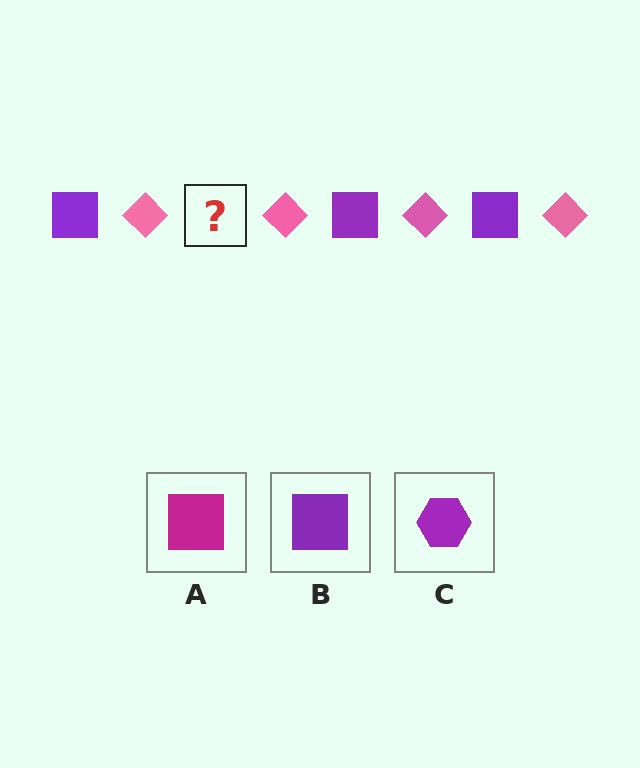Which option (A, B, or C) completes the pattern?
B.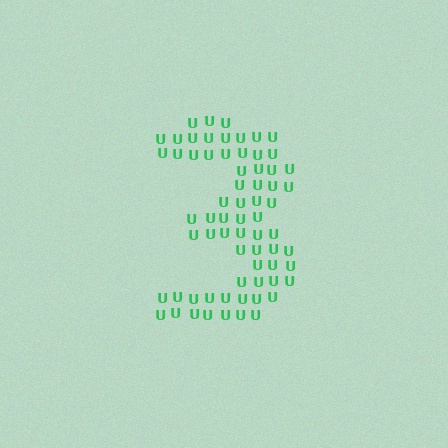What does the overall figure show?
The overall figure shows the digit 3.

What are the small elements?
The small elements are letter U's.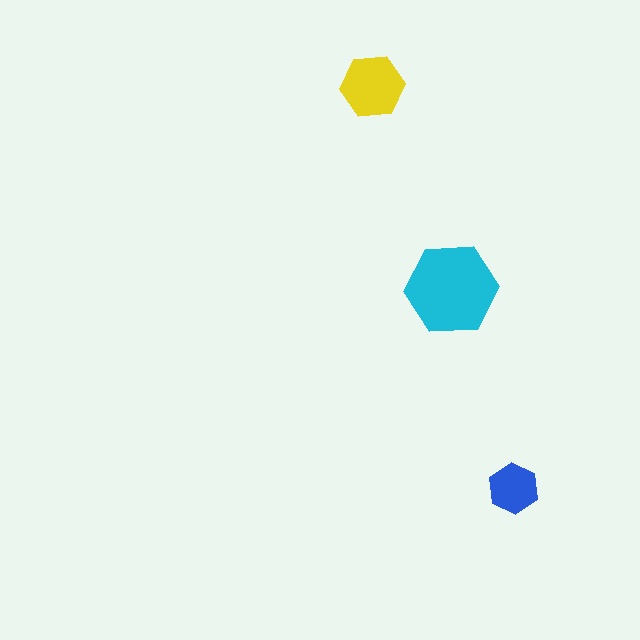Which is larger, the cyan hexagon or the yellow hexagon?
The cyan one.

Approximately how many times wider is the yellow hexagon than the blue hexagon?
About 1.5 times wider.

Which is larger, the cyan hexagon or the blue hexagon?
The cyan one.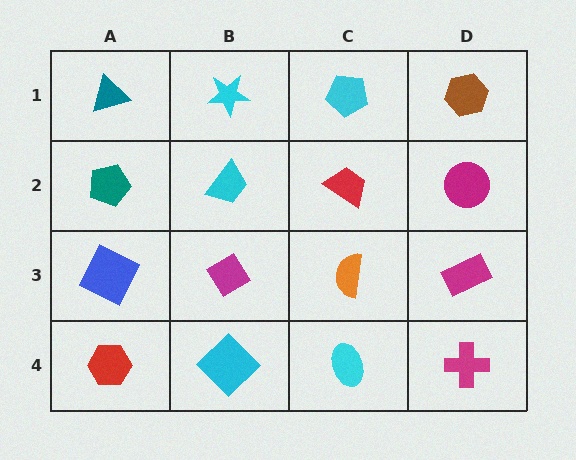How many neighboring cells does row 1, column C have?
3.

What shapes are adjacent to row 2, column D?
A brown hexagon (row 1, column D), a magenta rectangle (row 3, column D), a red trapezoid (row 2, column C).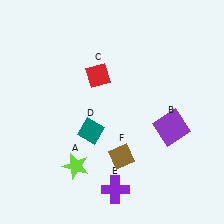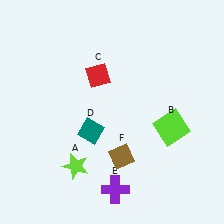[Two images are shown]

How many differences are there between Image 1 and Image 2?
There is 1 difference between the two images.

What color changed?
The square (B) changed from purple in Image 1 to lime in Image 2.